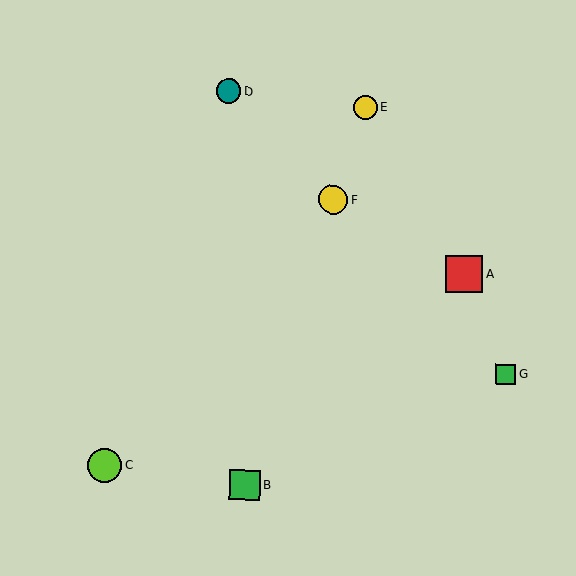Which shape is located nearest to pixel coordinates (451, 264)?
The red square (labeled A) at (465, 274) is nearest to that location.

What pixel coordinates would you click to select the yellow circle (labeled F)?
Click at (333, 199) to select the yellow circle F.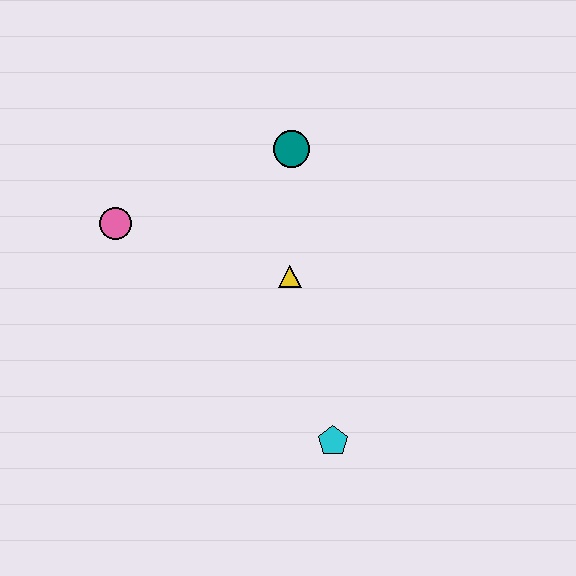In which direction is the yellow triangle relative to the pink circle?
The yellow triangle is to the right of the pink circle.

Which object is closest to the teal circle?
The yellow triangle is closest to the teal circle.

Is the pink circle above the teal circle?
No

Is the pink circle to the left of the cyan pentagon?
Yes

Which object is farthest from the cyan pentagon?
The pink circle is farthest from the cyan pentagon.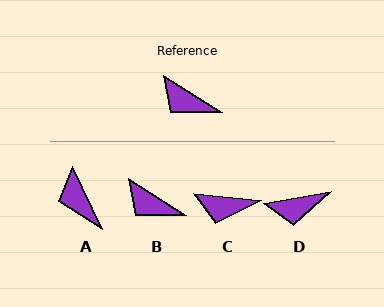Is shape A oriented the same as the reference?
No, it is off by about 32 degrees.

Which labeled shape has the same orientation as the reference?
B.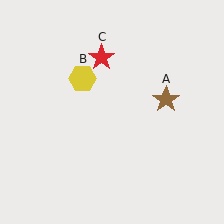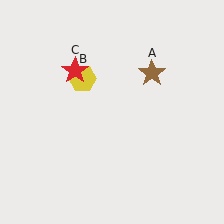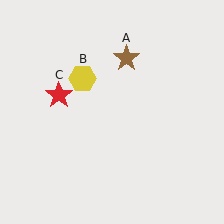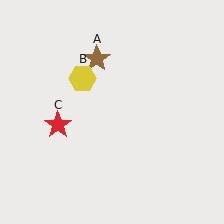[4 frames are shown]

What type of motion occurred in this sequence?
The brown star (object A), red star (object C) rotated counterclockwise around the center of the scene.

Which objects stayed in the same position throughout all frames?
Yellow hexagon (object B) remained stationary.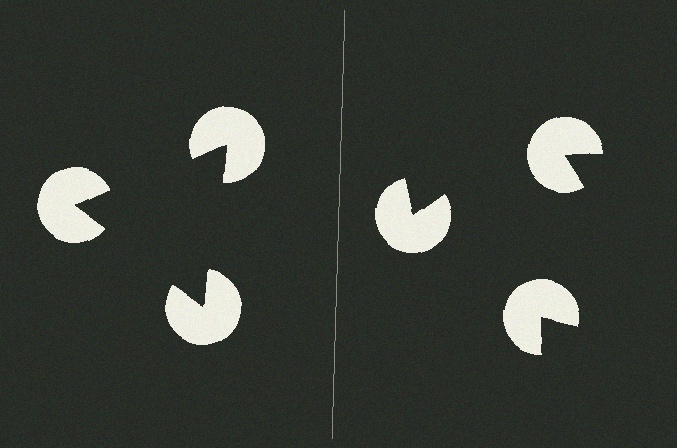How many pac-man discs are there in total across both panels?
6 — 3 on each side.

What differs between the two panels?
The pac-man discs are positioned identically on both sides; only the wedge orientations differ. On the left they align to a triangle; on the right they are misaligned.